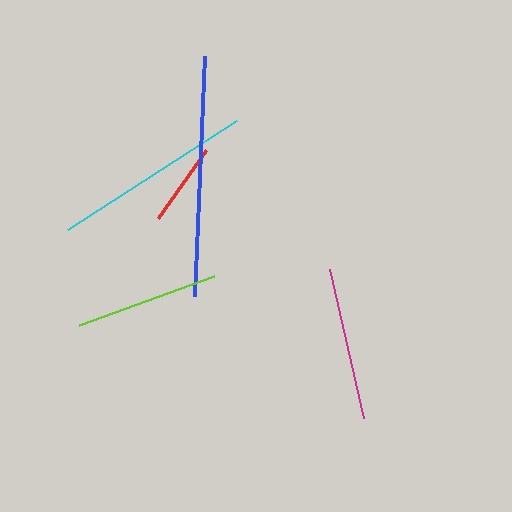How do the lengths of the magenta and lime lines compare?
The magenta and lime lines are approximately the same length.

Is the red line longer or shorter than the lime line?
The lime line is longer than the red line.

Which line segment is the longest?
The blue line is the longest at approximately 240 pixels.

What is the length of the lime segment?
The lime segment is approximately 143 pixels long.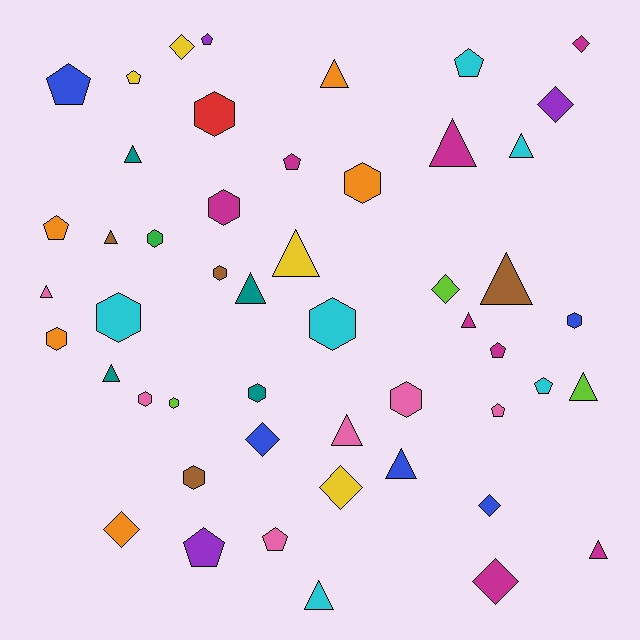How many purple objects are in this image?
There are 3 purple objects.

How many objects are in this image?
There are 50 objects.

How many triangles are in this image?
There are 16 triangles.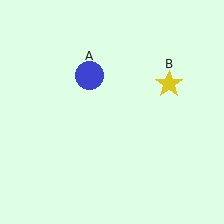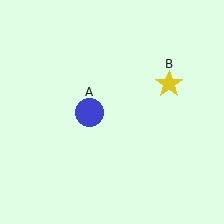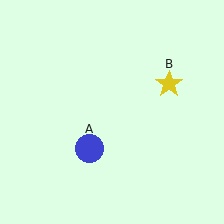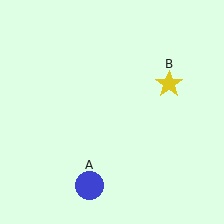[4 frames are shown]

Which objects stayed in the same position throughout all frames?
Yellow star (object B) remained stationary.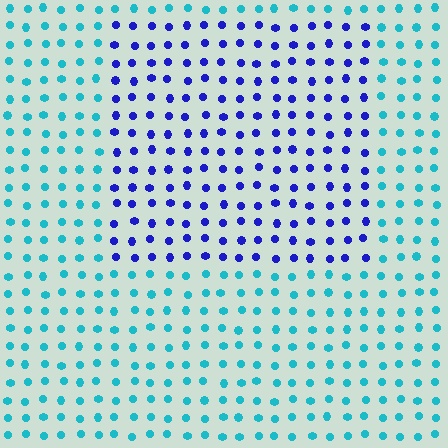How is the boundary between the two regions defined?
The boundary is defined purely by a slight shift in hue (about 55 degrees). Spacing, size, and orientation are identical on both sides.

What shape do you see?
I see a rectangle.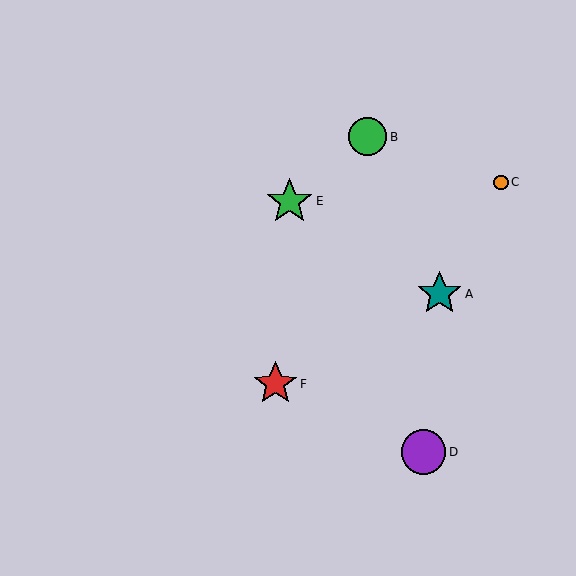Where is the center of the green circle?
The center of the green circle is at (368, 137).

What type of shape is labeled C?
Shape C is an orange circle.